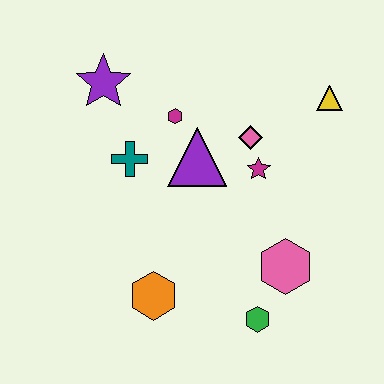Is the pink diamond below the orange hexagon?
No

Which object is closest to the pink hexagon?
The green hexagon is closest to the pink hexagon.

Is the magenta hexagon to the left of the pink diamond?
Yes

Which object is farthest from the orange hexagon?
The yellow triangle is farthest from the orange hexagon.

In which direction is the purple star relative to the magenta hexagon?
The purple star is to the left of the magenta hexagon.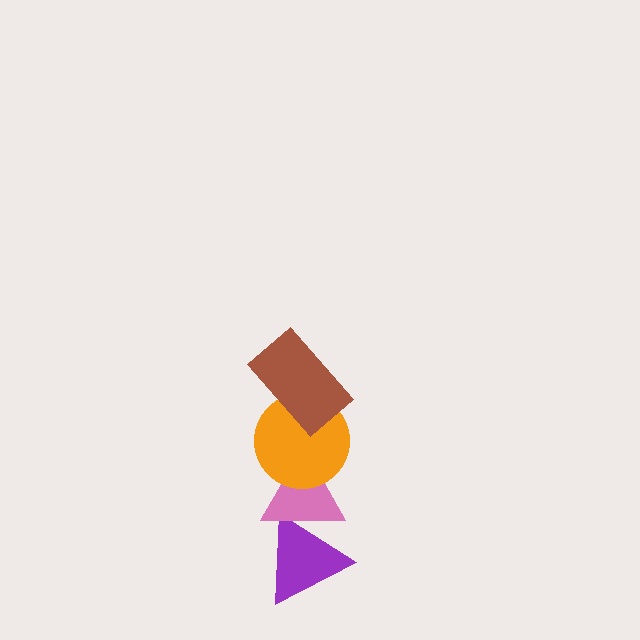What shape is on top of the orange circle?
The brown rectangle is on top of the orange circle.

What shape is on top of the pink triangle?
The orange circle is on top of the pink triangle.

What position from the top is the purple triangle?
The purple triangle is 4th from the top.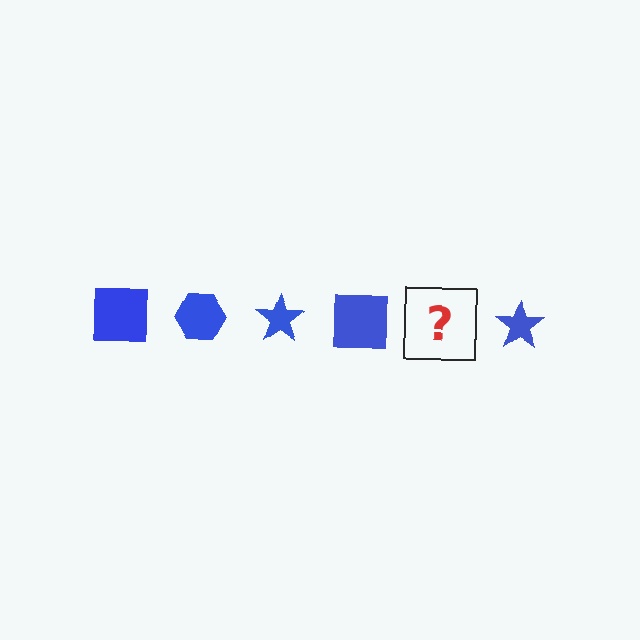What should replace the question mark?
The question mark should be replaced with a blue hexagon.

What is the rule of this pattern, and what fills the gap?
The rule is that the pattern cycles through square, hexagon, star shapes in blue. The gap should be filled with a blue hexagon.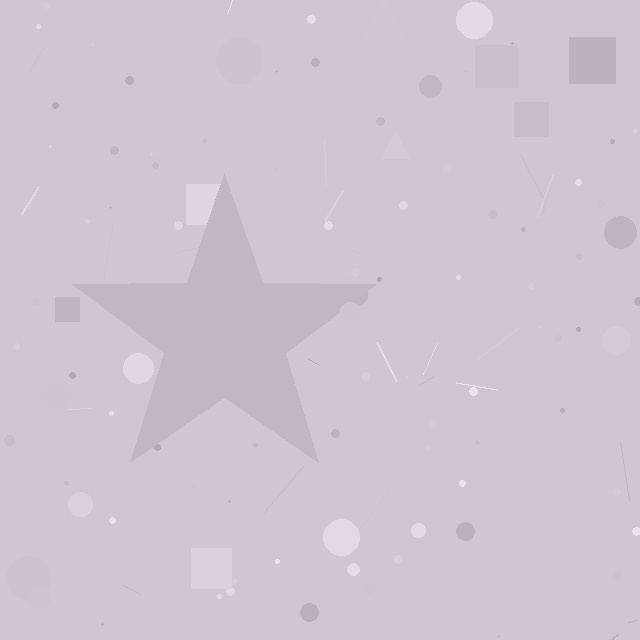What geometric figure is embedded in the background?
A star is embedded in the background.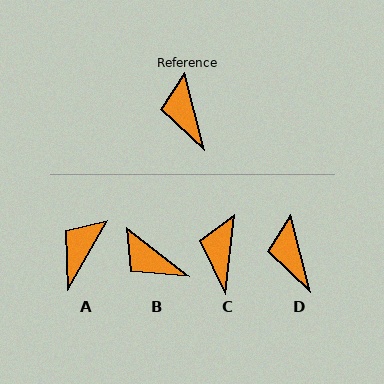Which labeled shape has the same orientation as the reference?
D.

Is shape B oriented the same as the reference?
No, it is off by about 38 degrees.